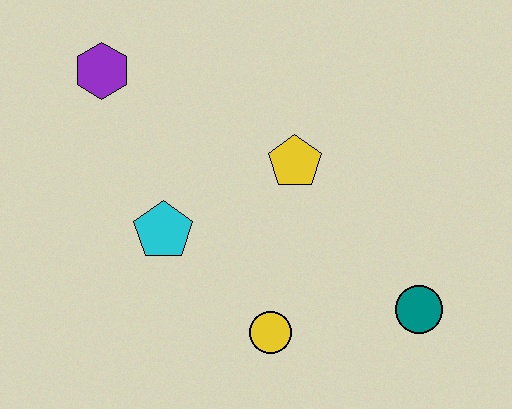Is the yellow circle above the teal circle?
No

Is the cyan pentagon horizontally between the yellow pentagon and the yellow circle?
No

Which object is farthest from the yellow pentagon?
The purple hexagon is farthest from the yellow pentagon.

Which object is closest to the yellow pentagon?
The cyan pentagon is closest to the yellow pentagon.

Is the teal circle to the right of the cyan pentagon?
Yes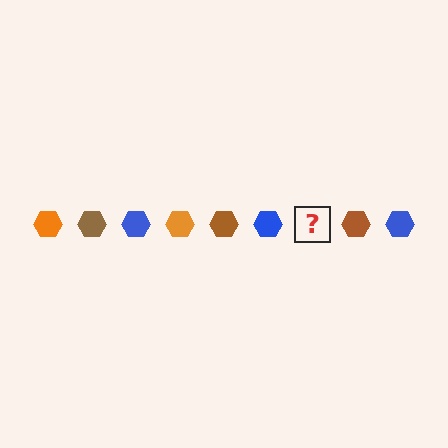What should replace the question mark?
The question mark should be replaced with an orange hexagon.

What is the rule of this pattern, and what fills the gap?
The rule is that the pattern cycles through orange, brown, blue hexagons. The gap should be filled with an orange hexagon.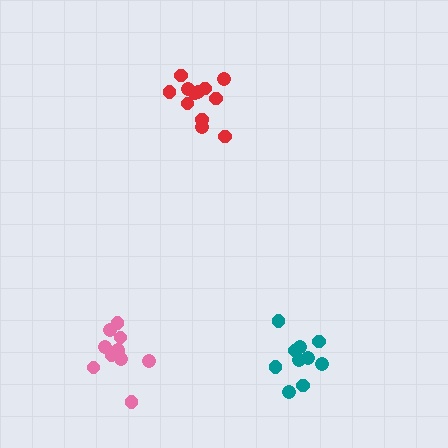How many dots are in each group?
Group 1: 12 dots, Group 2: 10 dots, Group 3: 11 dots (33 total).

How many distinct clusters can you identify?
There are 3 distinct clusters.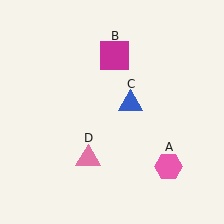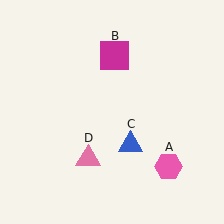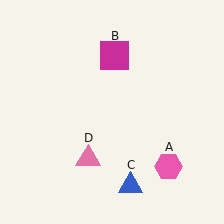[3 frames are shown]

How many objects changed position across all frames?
1 object changed position: blue triangle (object C).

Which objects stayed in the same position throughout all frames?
Pink hexagon (object A) and magenta square (object B) and pink triangle (object D) remained stationary.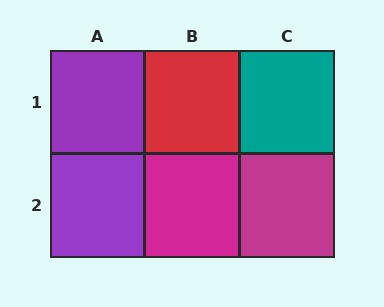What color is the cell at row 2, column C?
Magenta.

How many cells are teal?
1 cell is teal.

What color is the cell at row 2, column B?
Magenta.